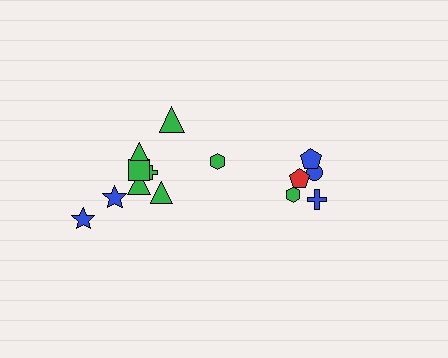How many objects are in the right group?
There are 6 objects.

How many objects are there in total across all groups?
There are 14 objects.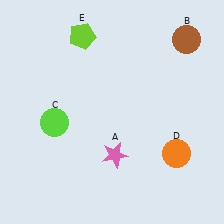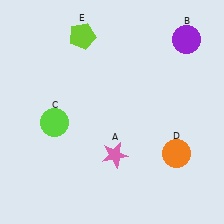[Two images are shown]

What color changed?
The circle (B) changed from brown in Image 1 to purple in Image 2.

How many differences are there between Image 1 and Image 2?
There is 1 difference between the two images.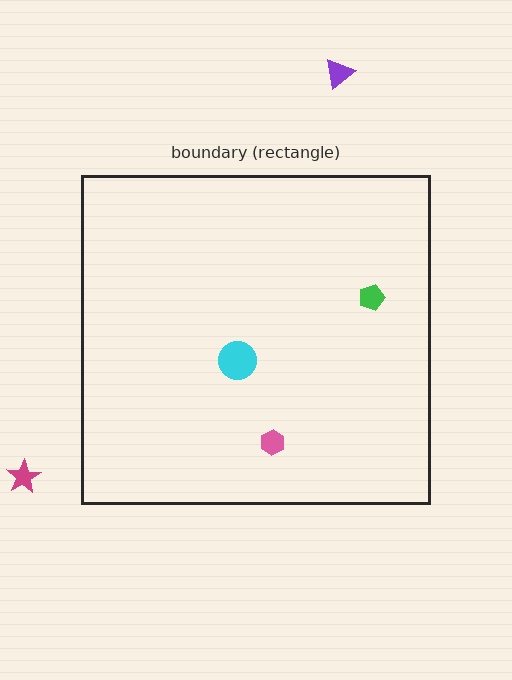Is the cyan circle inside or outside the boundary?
Inside.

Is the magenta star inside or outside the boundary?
Outside.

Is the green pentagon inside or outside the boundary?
Inside.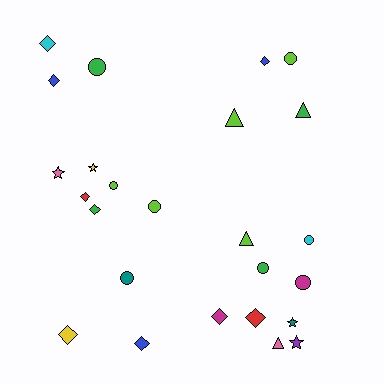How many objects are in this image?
There are 25 objects.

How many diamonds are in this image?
There are 9 diamonds.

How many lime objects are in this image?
There are 5 lime objects.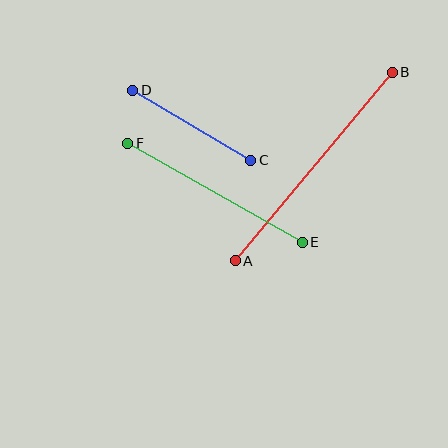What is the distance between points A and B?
The distance is approximately 246 pixels.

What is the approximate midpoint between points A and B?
The midpoint is at approximately (314, 166) pixels.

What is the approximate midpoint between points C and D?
The midpoint is at approximately (192, 125) pixels.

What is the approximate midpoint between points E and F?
The midpoint is at approximately (215, 193) pixels.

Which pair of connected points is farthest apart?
Points A and B are farthest apart.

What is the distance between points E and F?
The distance is approximately 200 pixels.